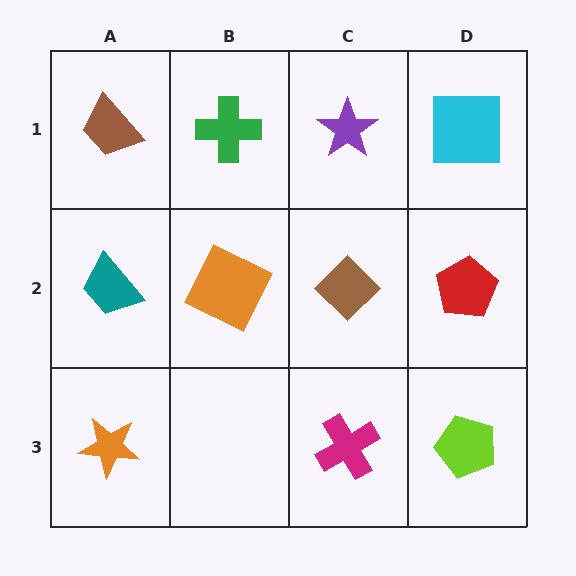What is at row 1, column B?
A green cross.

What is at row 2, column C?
A brown diamond.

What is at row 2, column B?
An orange square.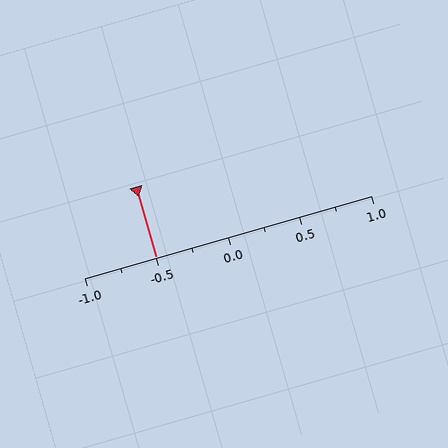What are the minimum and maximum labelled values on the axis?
The axis runs from -1.0 to 1.0.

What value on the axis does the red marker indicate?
The marker indicates approximately -0.5.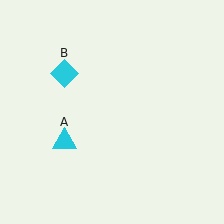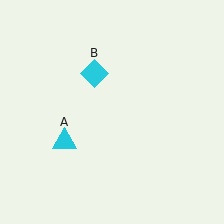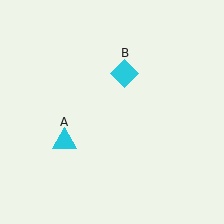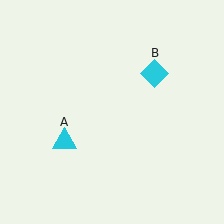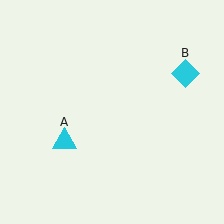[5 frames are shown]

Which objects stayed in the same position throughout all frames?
Cyan triangle (object A) remained stationary.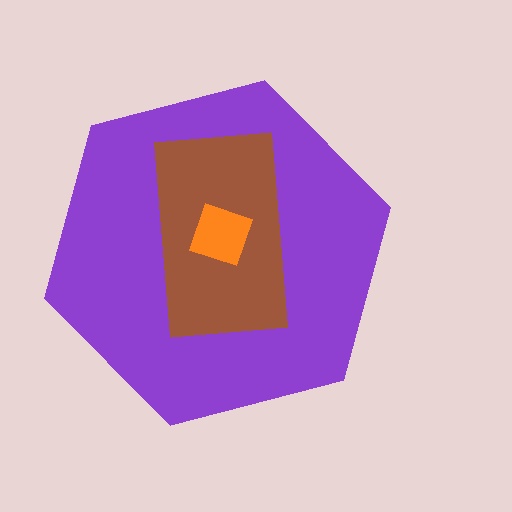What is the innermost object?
The orange square.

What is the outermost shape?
The purple hexagon.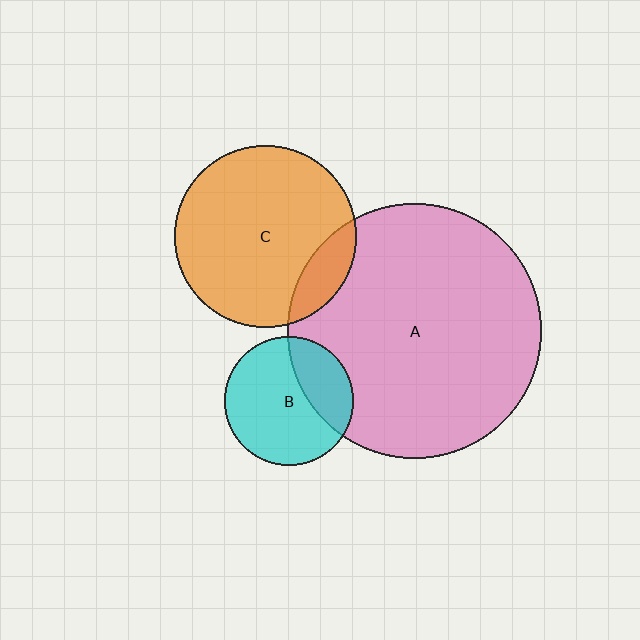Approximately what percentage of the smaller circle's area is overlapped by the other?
Approximately 30%.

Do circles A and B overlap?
Yes.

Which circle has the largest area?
Circle A (pink).